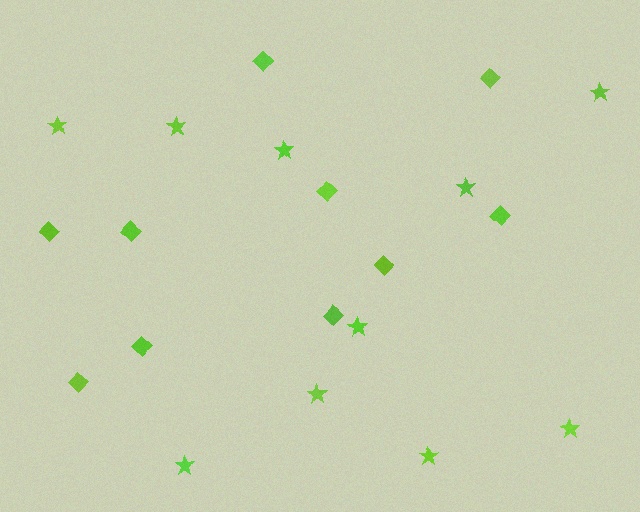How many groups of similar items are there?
There are 2 groups: one group of stars (10) and one group of diamonds (10).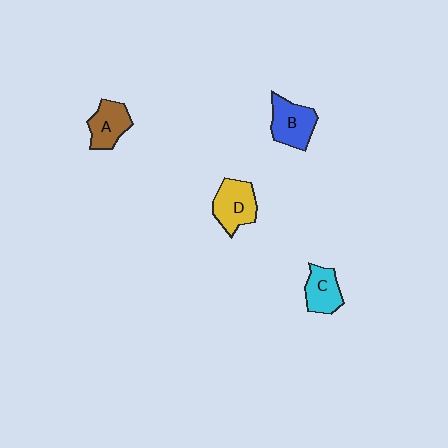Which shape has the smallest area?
Shape C (cyan).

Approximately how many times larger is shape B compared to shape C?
Approximately 1.2 times.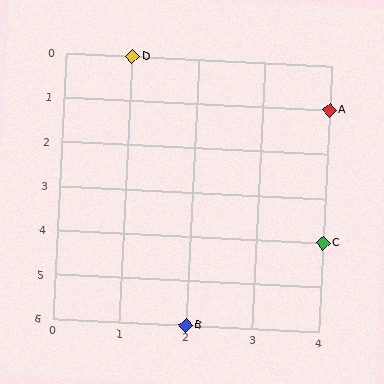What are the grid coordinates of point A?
Point A is at grid coordinates (4, 1).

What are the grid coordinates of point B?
Point B is at grid coordinates (2, 6).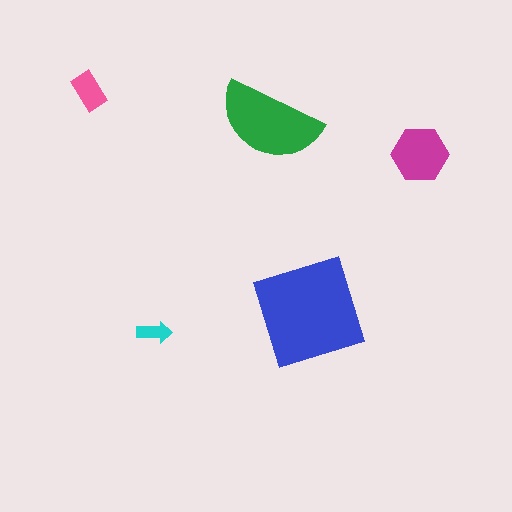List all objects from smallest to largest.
The cyan arrow, the pink rectangle, the magenta hexagon, the green semicircle, the blue square.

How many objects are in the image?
There are 5 objects in the image.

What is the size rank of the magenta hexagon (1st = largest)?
3rd.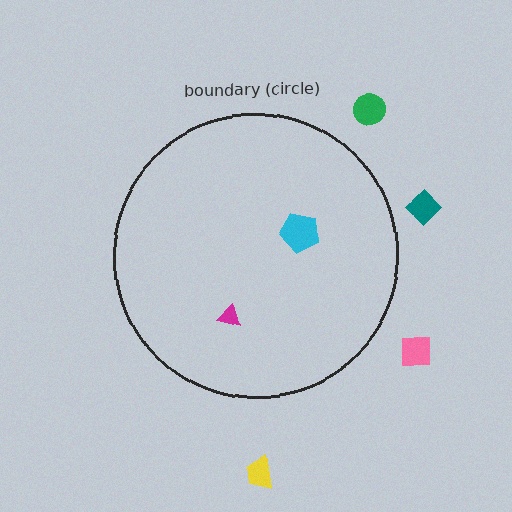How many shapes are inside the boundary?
2 inside, 4 outside.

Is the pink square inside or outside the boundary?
Outside.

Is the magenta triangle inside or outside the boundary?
Inside.